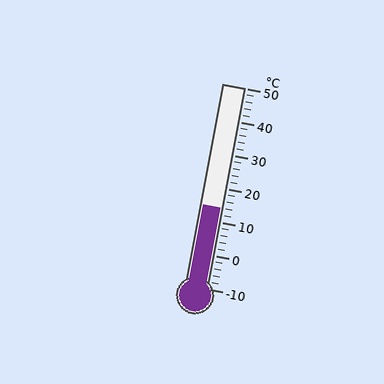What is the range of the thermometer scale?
The thermometer scale ranges from -10°C to 50°C.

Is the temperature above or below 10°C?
The temperature is above 10°C.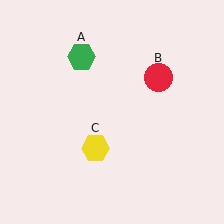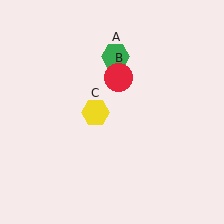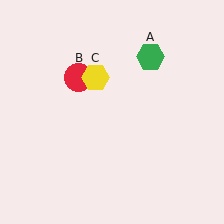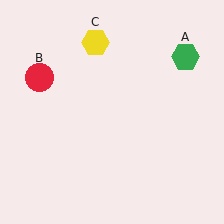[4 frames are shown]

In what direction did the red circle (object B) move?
The red circle (object B) moved left.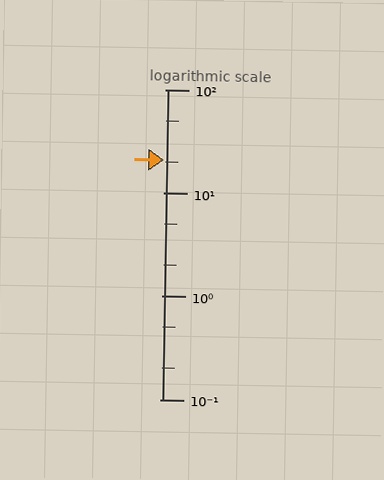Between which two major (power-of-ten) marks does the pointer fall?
The pointer is between 10 and 100.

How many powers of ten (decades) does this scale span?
The scale spans 3 decades, from 0.1 to 100.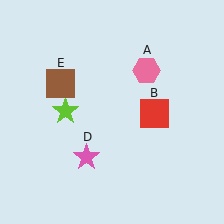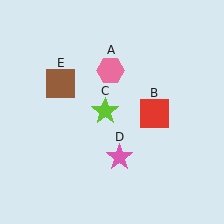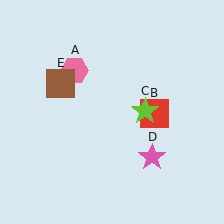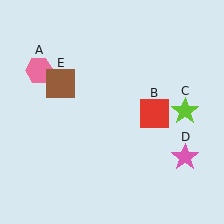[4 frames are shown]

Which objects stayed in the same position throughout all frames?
Red square (object B) and brown square (object E) remained stationary.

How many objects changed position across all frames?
3 objects changed position: pink hexagon (object A), lime star (object C), pink star (object D).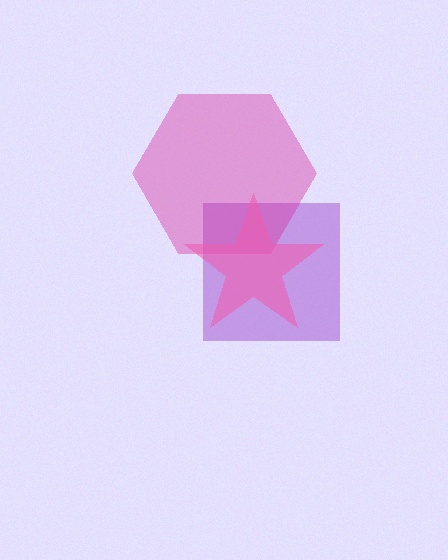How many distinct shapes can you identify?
There are 3 distinct shapes: a purple square, a magenta hexagon, a pink star.